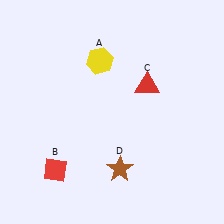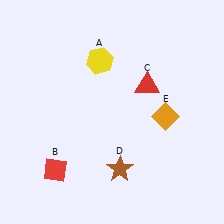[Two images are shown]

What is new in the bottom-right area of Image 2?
An orange diamond (E) was added in the bottom-right area of Image 2.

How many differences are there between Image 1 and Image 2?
There is 1 difference between the two images.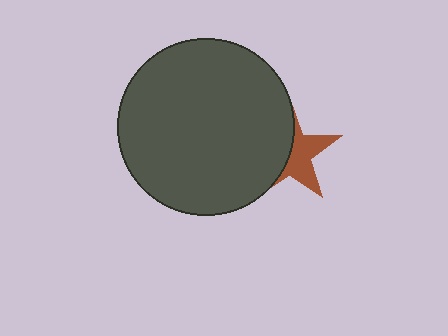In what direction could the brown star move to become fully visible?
The brown star could move right. That would shift it out from behind the dark gray circle entirely.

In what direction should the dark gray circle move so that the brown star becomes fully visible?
The dark gray circle should move left. That is the shortest direction to clear the overlap and leave the brown star fully visible.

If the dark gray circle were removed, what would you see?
You would see the complete brown star.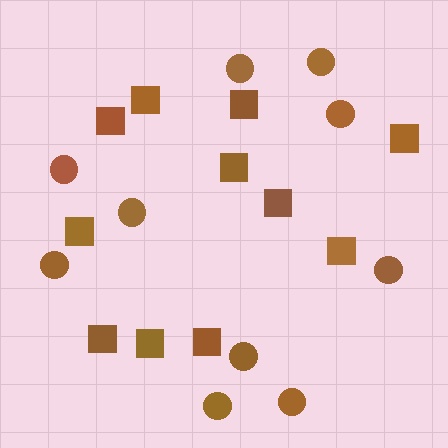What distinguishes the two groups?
There are 2 groups: one group of squares (11) and one group of circles (10).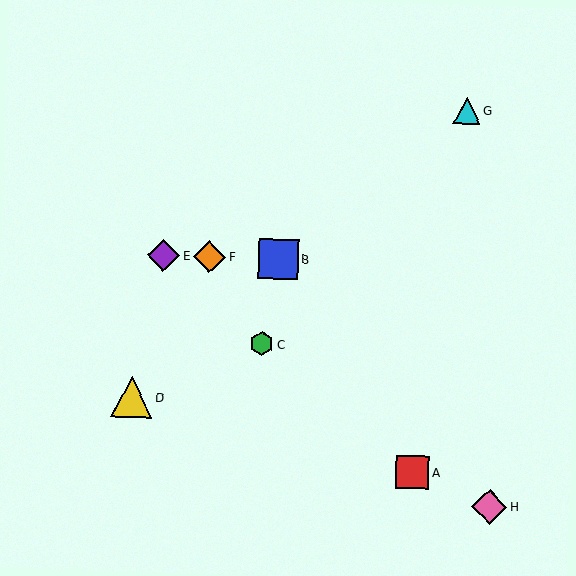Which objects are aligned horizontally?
Objects B, E, F are aligned horizontally.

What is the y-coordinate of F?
Object F is at y≈257.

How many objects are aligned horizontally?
3 objects (B, E, F) are aligned horizontally.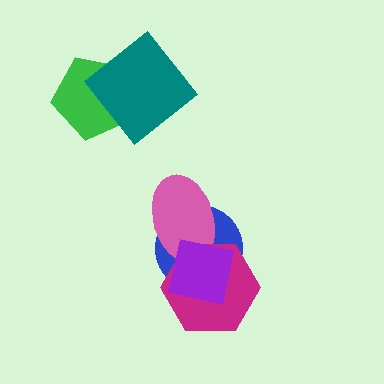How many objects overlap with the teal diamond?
1 object overlaps with the teal diamond.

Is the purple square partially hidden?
No, no other shape covers it.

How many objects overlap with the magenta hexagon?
3 objects overlap with the magenta hexagon.